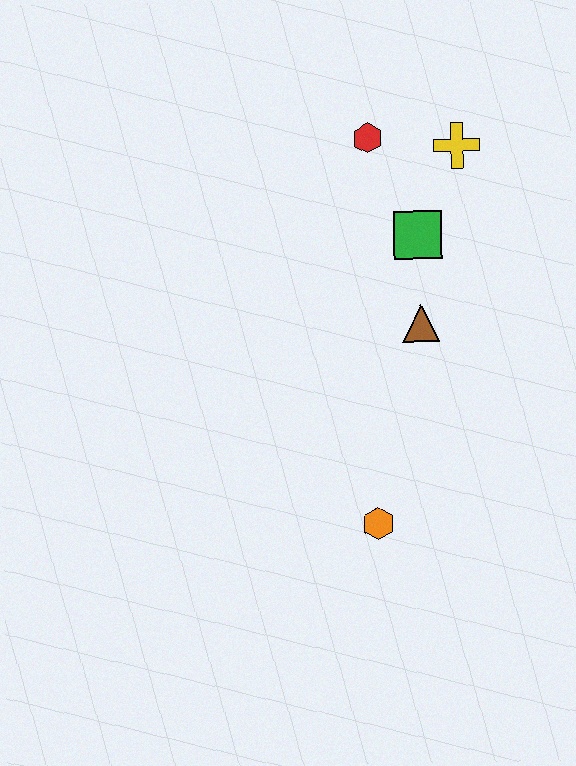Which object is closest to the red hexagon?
The yellow cross is closest to the red hexagon.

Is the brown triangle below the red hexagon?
Yes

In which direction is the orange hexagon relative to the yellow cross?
The orange hexagon is below the yellow cross.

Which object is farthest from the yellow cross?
The orange hexagon is farthest from the yellow cross.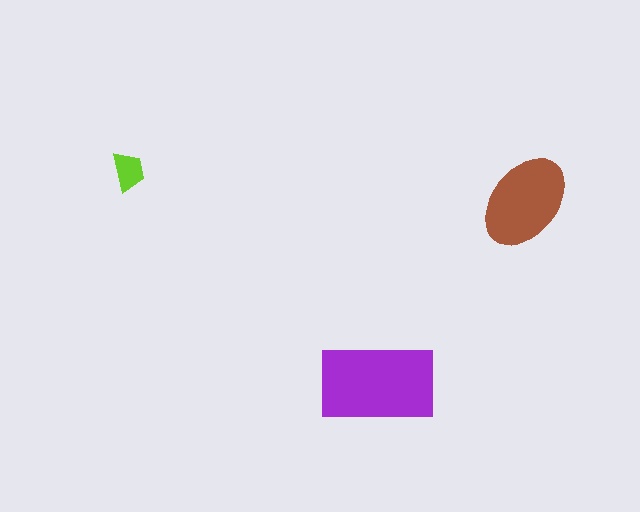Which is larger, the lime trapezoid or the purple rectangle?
The purple rectangle.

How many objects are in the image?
There are 3 objects in the image.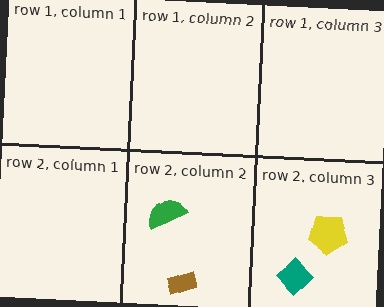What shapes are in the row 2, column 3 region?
The teal diamond, the yellow pentagon.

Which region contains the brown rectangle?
The row 2, column 2 region.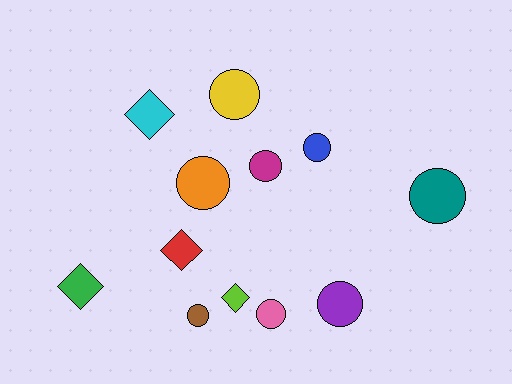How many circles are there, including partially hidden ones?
There are 8 circles.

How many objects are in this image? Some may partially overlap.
There are 12 objects.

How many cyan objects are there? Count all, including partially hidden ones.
There is 1 cyan object.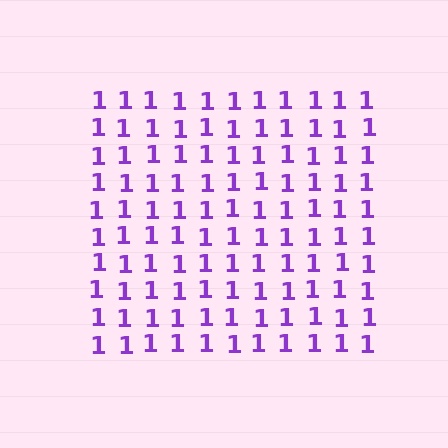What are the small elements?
The small elements are digit 1's.